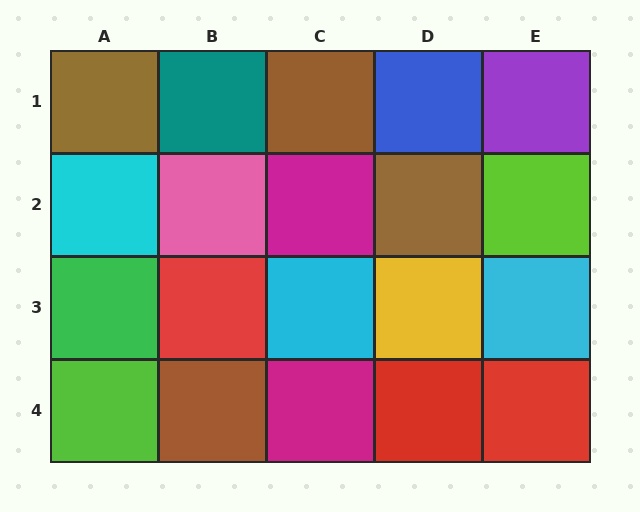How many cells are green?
1 cell is green.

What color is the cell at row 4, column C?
Magenta.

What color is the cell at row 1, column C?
Brown.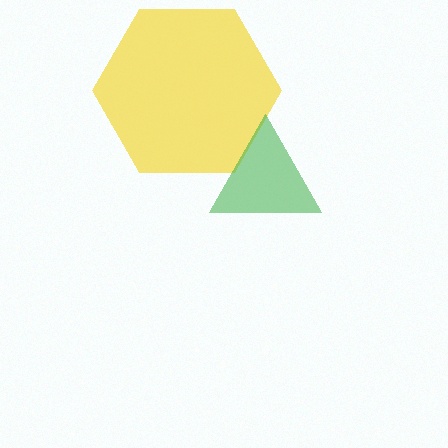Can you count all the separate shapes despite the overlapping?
Yes, there are 2 separate shapes.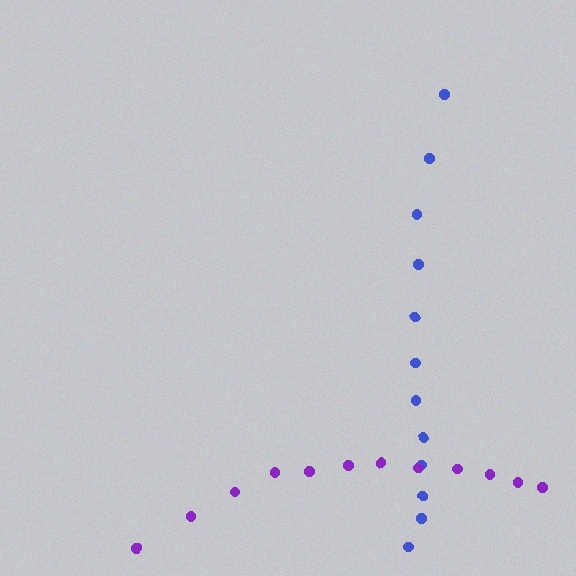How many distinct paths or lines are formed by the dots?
There are 2 distinct paths.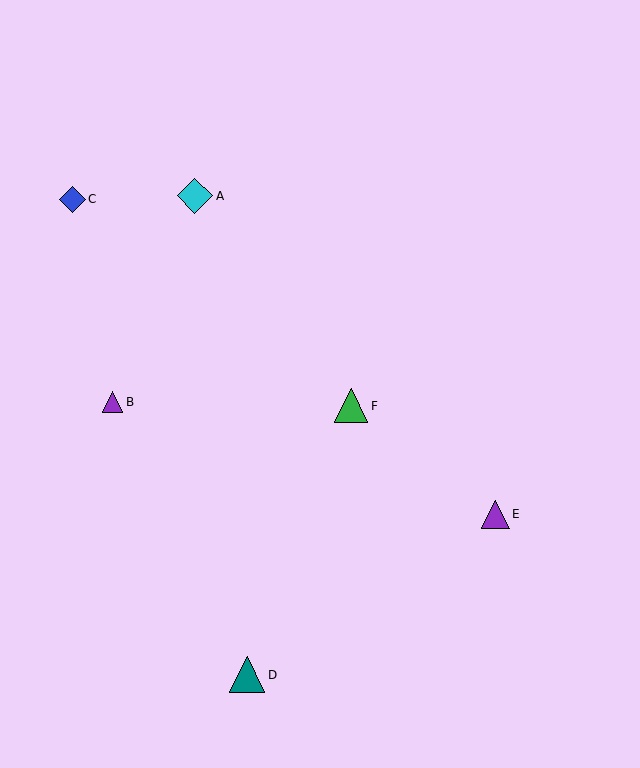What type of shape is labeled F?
Shape F is a green triangle.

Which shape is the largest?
The teal triangle (labeled D) is the largest.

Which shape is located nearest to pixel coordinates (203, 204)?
The cyan diamond (labeled A) at (195, 196) is nearest to that location.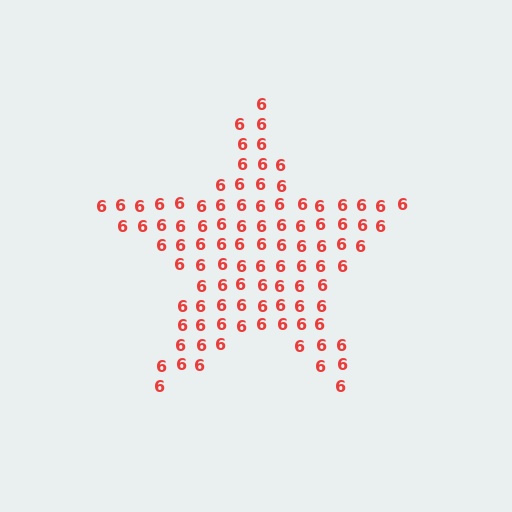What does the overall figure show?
The overall figure shows a star.